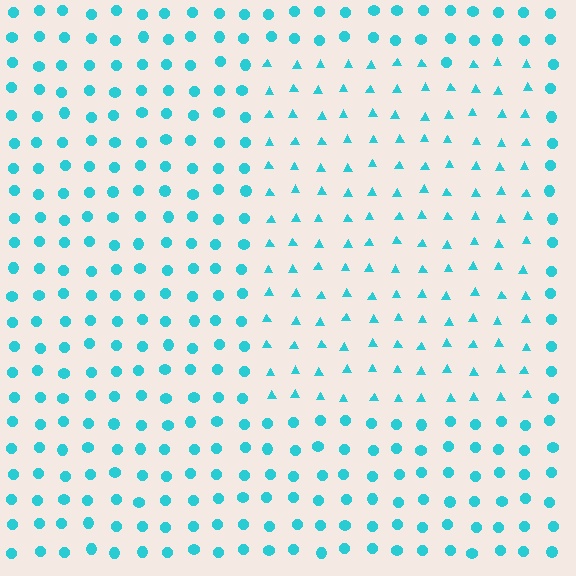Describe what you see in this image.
The image is filled with small cyan elements arranged in a uniform grid. A rectangle-shaped region contains triangles, while the surrounding area contains circles. The boundary is defined purely by the change in element shape.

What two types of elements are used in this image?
The image uses triangles inside the rectangle region and circles outside it.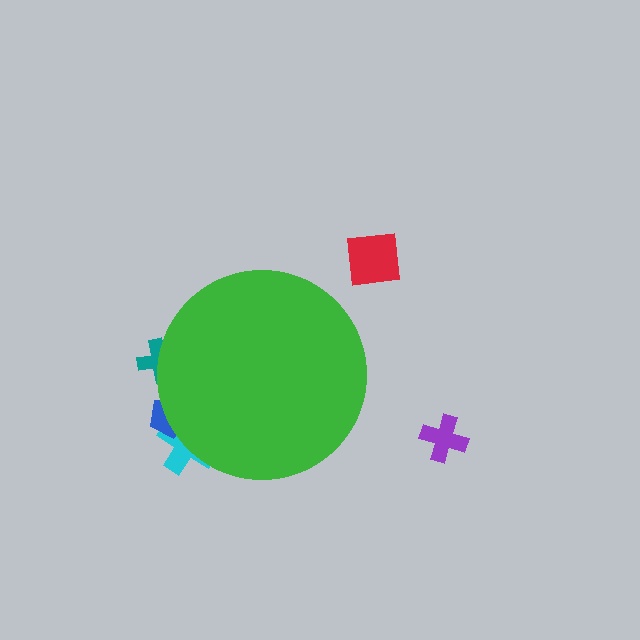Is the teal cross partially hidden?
Yes, the teal cross is partially hidden behind the green circle.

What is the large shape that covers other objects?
A green circle.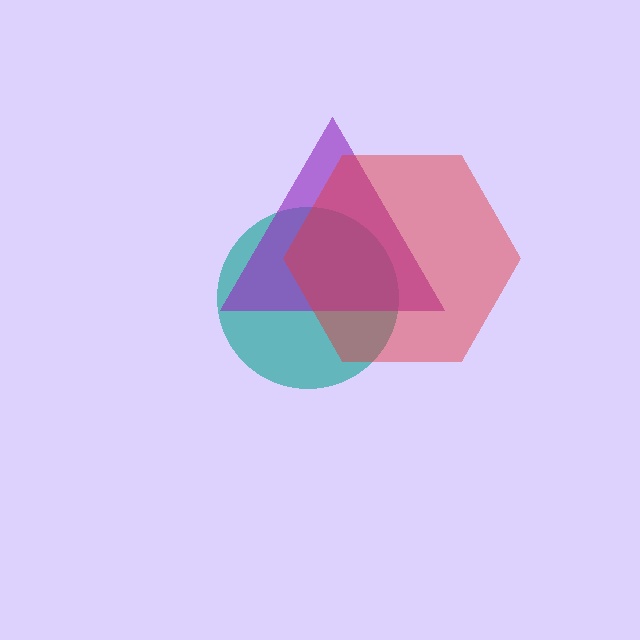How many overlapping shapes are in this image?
There are 3 overlapping shapes in the image.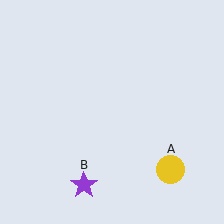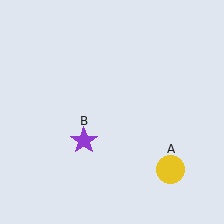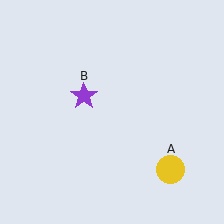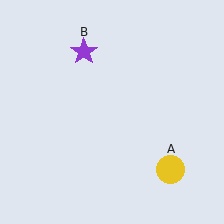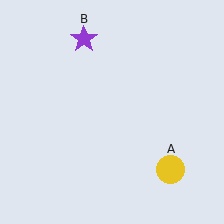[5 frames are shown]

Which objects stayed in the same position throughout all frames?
Yellow circle (object A) remained stationary.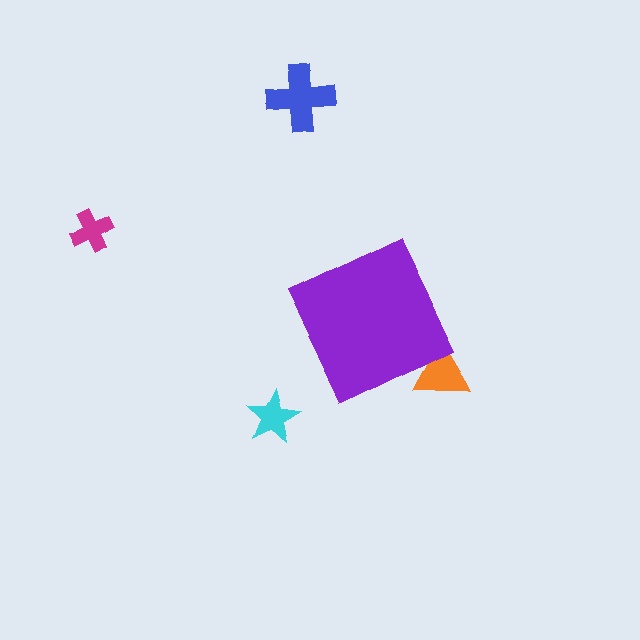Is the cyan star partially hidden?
No, the cyan star is fully visible.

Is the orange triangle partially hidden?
Yes, the orange triangle is partially hidden behind the purple diamond.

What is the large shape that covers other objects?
A purple diamond.